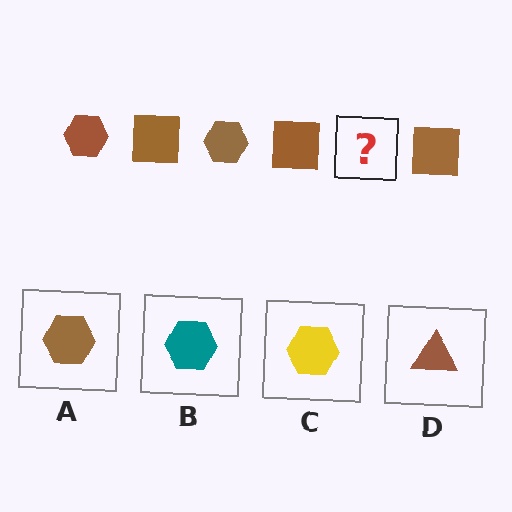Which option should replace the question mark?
Option A.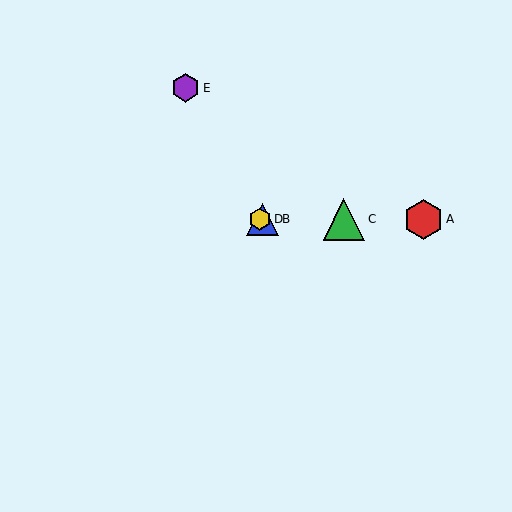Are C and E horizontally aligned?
No, C is at y≈219 and E is at y≈88.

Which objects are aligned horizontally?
Objects A, B, C, D are aligned horizontally.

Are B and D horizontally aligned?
Yes, both are at y≈219.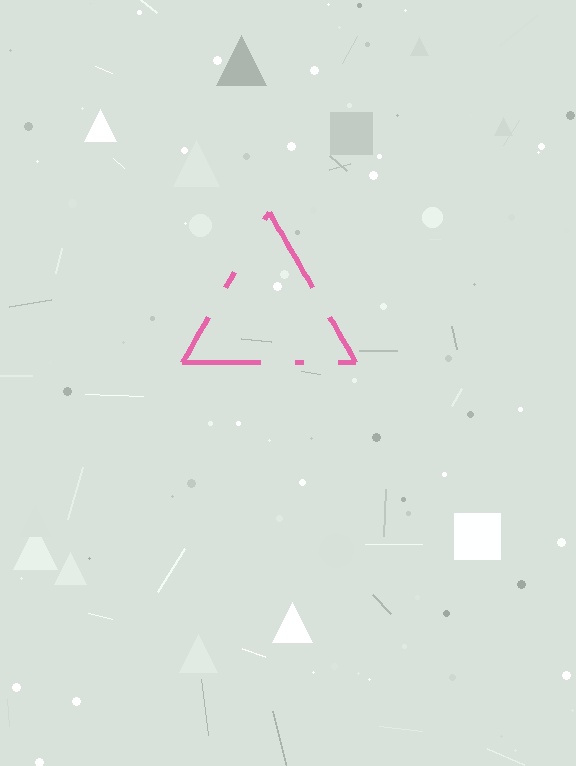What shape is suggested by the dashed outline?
The dashed outline suggests a triangle.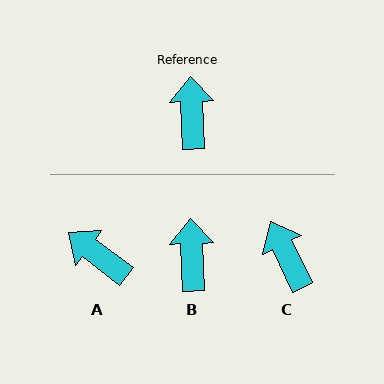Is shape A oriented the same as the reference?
No, it is off by about 51 degrees.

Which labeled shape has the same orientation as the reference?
B.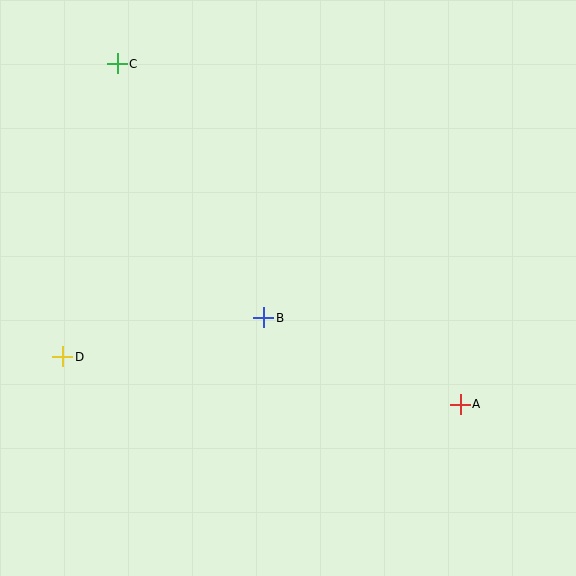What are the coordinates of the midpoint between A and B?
The midpoint between A and B is at (362, 361).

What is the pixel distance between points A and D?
The distance between A and D is 400 pixels.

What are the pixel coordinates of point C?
Point C is at (117, 64).